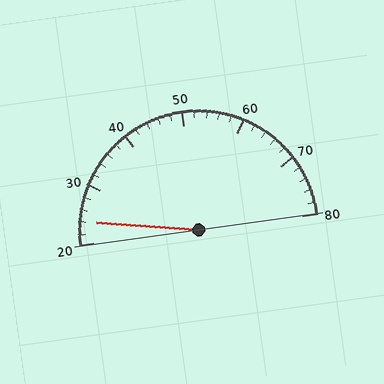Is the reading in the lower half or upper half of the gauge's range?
The reading is in the lower half of the range (20 to 80).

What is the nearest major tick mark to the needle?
The nearest major tick mark is 20.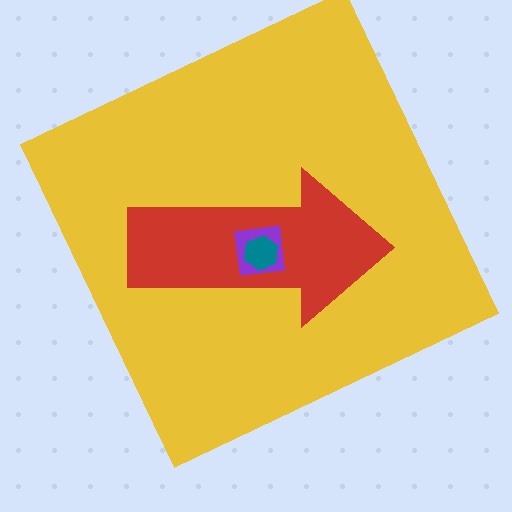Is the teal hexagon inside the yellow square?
Yes.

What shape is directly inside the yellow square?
The red arrow.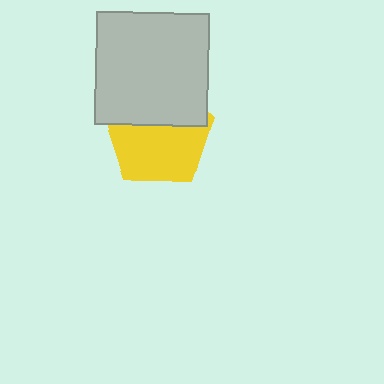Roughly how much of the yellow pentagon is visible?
About half of it is visible (roughly 59%).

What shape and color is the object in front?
The object in front is a light gray square.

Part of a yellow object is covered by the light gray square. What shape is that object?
It is a pentagon.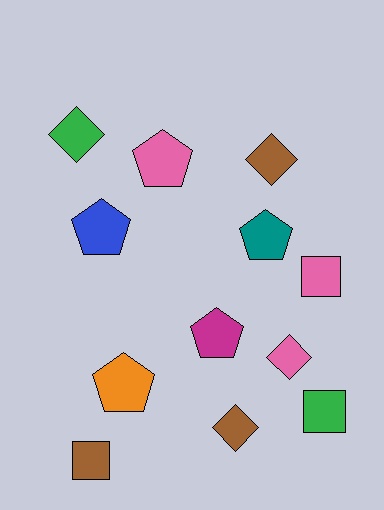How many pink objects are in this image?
There are 3 pink objects.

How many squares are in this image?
There are 3 squares.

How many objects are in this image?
There are 12 objects.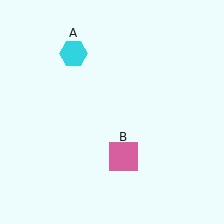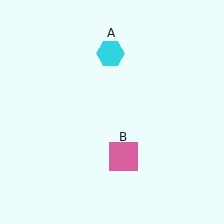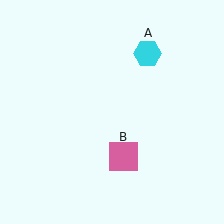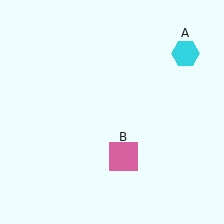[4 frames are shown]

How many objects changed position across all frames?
1 object changed position: cyan hexagon (object A).